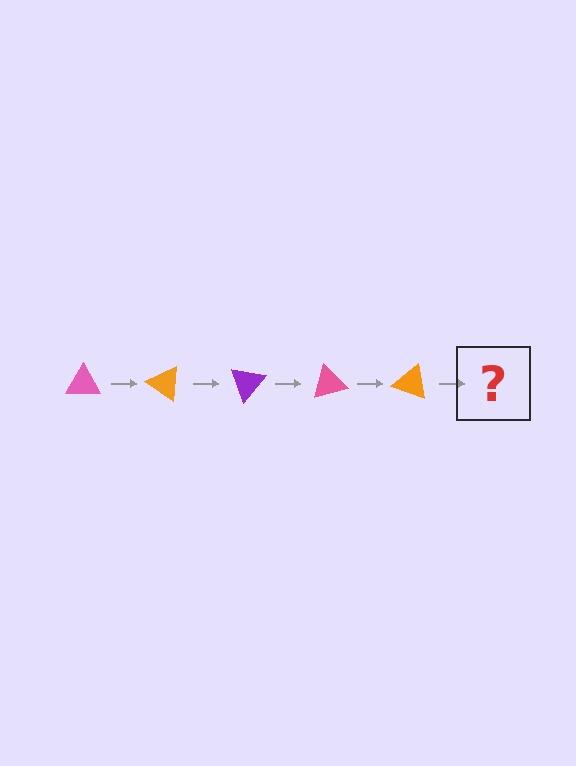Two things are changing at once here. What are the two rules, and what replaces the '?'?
The two rules are that it rotates 35 degrees each step and the color cycles through pink, orange, and purple. The '?' should be a purple triangle, rotated 175 degrees from the start.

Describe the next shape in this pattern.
It should be a purple triangle, rotated 175 degrees from the start.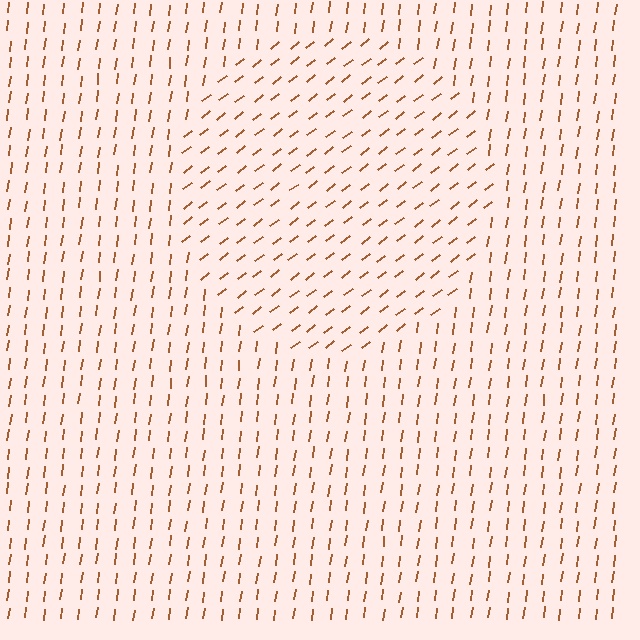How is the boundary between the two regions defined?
The boundary is defined purely by a change in line orientation (approximately 45 degrees difference). All lines are the same color and thickness.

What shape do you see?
I see a circle.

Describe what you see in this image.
The image is filled with small brown line segments. A circle region in the image has lines oriented differently from the surrounding lines, creating a visible texture boundary.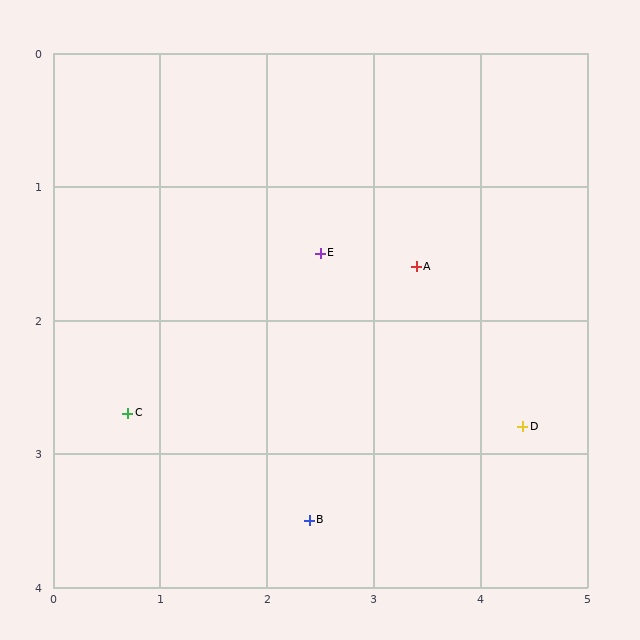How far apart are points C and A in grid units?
Points C and A are about 2.9 grid units apart.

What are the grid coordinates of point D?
Point D is at approximately (4.4, 2.8).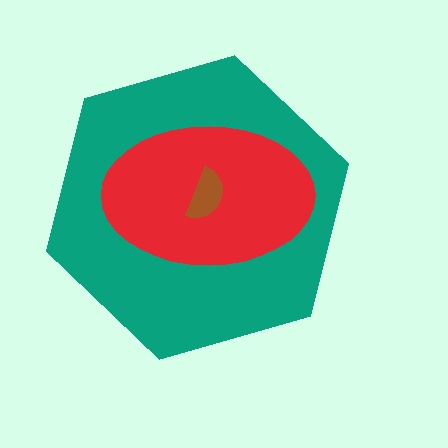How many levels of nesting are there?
3.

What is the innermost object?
The brown semicircle.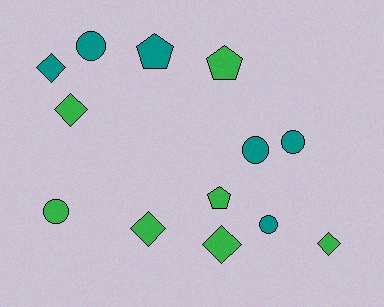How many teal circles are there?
There are 4 teal circles.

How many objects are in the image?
There are 13 objects.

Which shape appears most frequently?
Circle, with 5 objects.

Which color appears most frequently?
Green, with 7 objects.